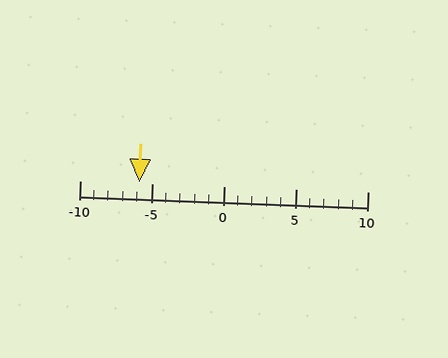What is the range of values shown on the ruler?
The ruler shows values from -10 to 10.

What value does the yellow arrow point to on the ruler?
The yellow arrow points to approximately -6.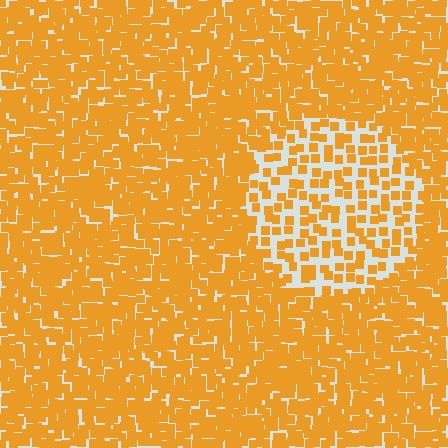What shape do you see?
I see a circle.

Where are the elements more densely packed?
The elements are more densely packed outside the circle boundary.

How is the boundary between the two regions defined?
The boundary is defined by a change in element density (approximately 2.2x ratio). All elements are the same color, size, and shape.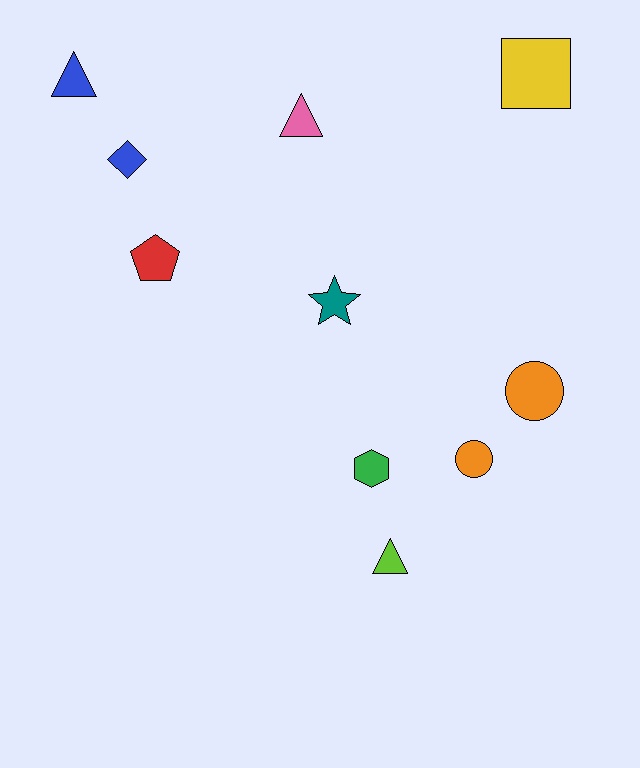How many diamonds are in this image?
There is 1 diamond.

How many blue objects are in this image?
There are 2 blue objects.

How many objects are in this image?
There are 10 objects.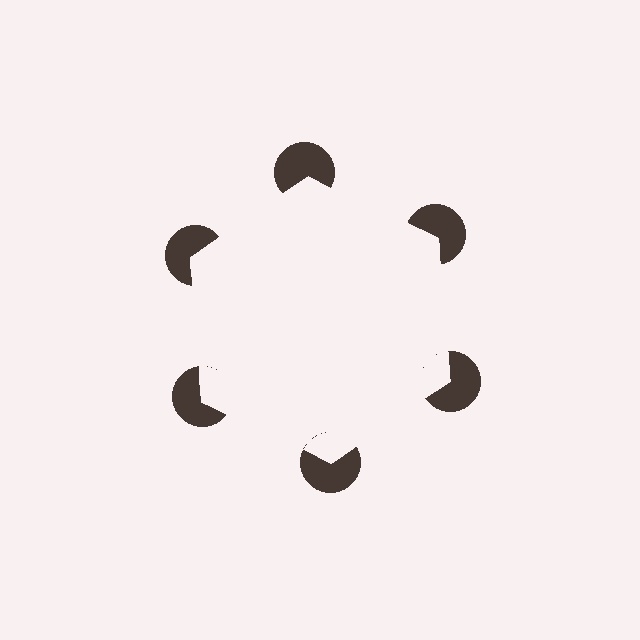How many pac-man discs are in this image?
There are 6 — one at each vertex of the illusory hexagon.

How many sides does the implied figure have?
6 sides.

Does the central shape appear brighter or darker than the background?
It typically appears slightly brighter than the background, even though no actual brightness change is drawn.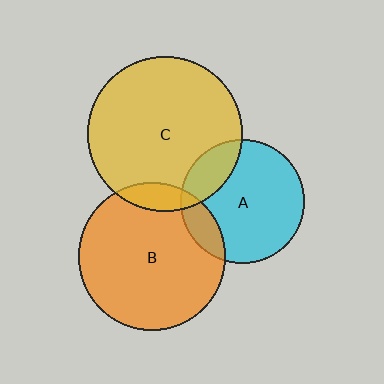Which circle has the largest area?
Circle C (yellow).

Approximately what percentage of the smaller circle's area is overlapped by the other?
Approximately 10%.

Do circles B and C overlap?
Yes.